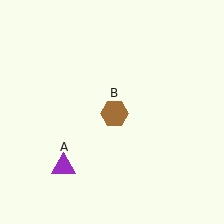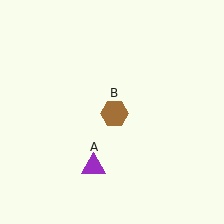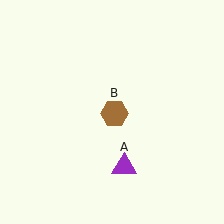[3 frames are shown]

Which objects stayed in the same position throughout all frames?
Brown hexagon (object B) remained stationary.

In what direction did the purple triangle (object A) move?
The purple triangle (object A) moved right.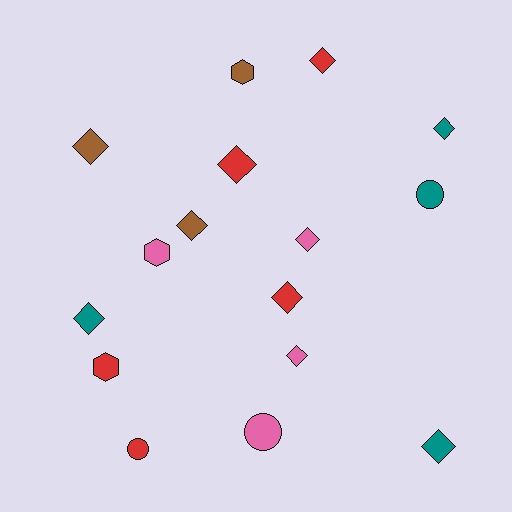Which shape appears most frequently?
Diamond, with 10 objects.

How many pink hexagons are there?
There is 1 pink hexagon.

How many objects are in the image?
There are 16 objects.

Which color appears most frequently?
Red, with 5 objects.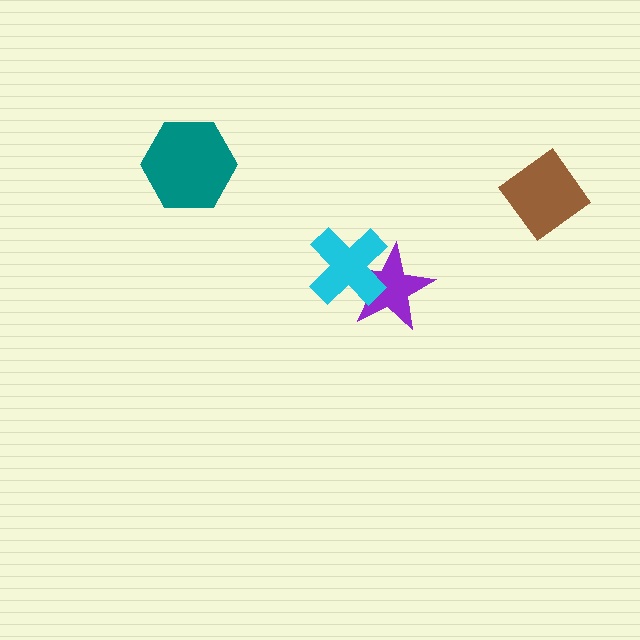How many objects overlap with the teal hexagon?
0 objects overlap with the teal hexagon.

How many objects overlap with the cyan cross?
1 object overlaps with the cyan cross.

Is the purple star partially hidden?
Yes, it is partially covered by another shape.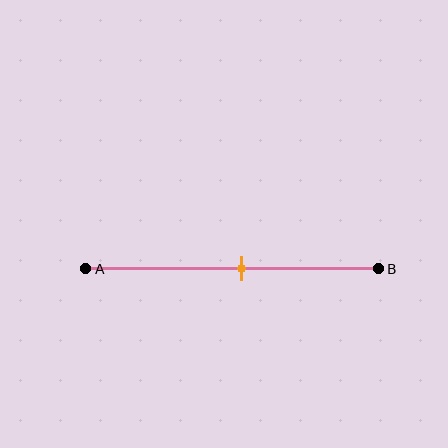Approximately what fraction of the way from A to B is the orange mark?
The orange mark is approximately 55% of the way from A to B.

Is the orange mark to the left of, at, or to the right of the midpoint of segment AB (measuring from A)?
The orange mark is to the right of the midpoint of segment AB.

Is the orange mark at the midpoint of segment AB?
No, the mark is at about 55% from A, not at the 50% midpoint.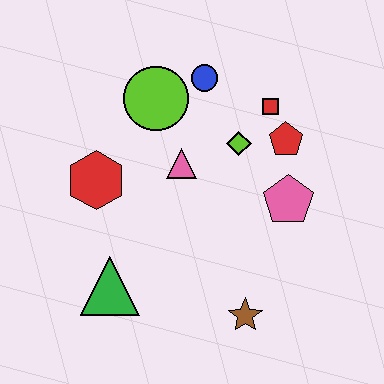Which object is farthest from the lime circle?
The brown star is farthest from the lime circle.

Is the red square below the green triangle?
No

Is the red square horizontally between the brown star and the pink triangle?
No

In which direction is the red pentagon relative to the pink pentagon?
The red pentagon is above the pink pentagon.